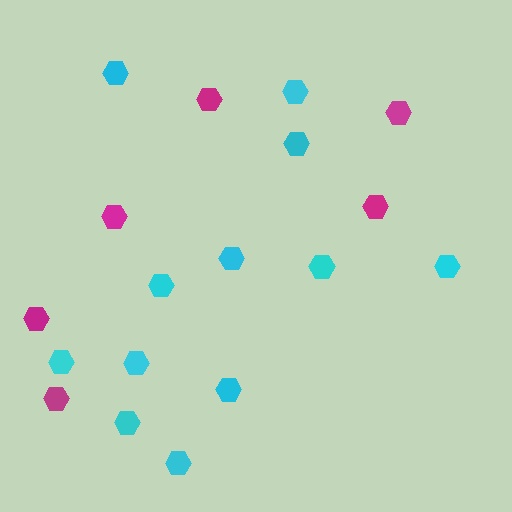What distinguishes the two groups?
There are 2 groups: one group of magenta hexagons (6) and one group of cyan hexagons (12).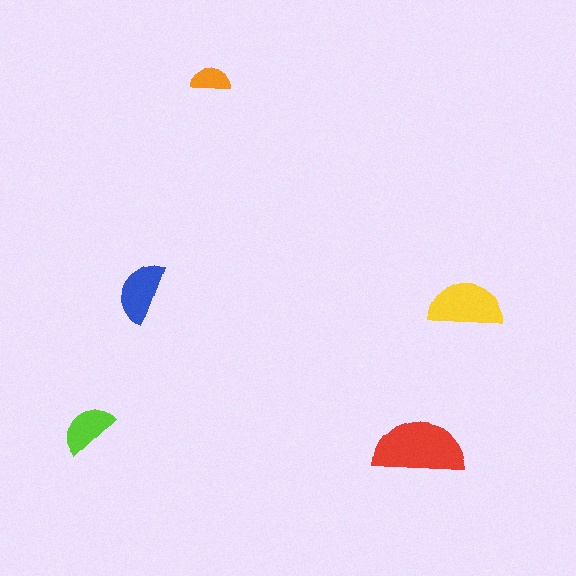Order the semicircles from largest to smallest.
the red one, the yellow one, the blue one, the lime one, the orange one.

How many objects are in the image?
There are 5 objects in the image.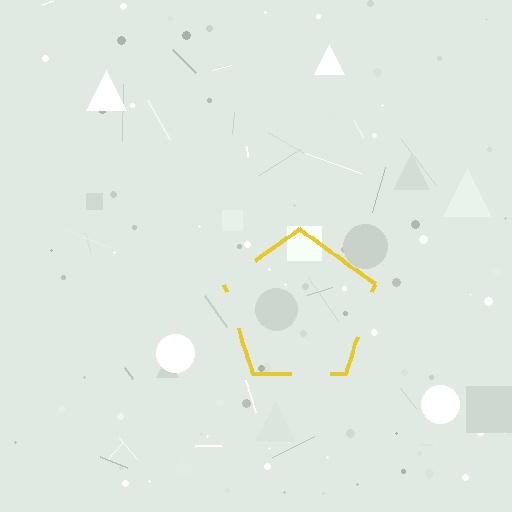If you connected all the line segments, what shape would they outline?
They would outline a pentagon.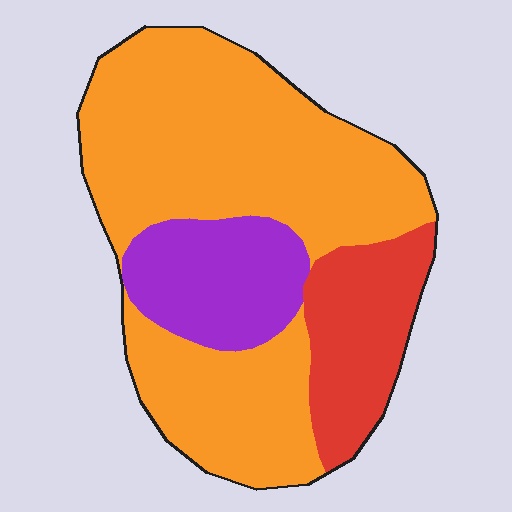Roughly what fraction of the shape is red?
Red takes up about one sixth (1/6) of the shape.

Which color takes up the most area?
Orange, at roughly 65%.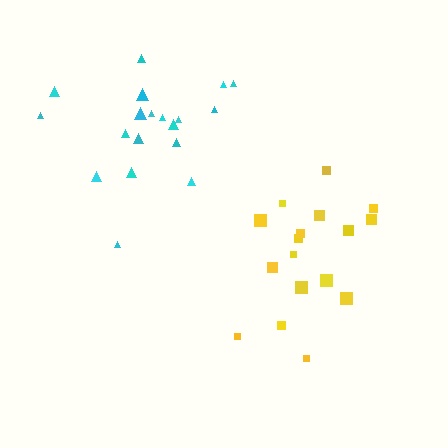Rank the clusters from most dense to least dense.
cyan, yellow.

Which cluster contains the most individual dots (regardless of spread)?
Cyan (19).